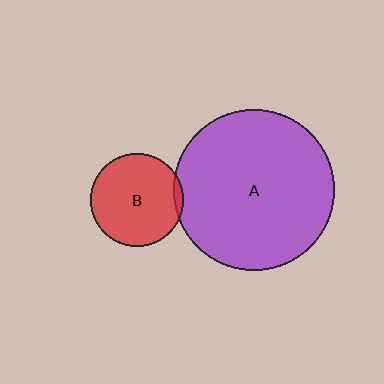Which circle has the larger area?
Circle A (purple).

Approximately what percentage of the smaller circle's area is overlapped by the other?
Approximately 5%.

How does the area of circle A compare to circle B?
Approximately 3.0 times.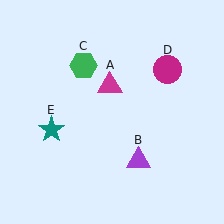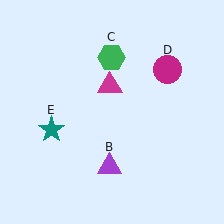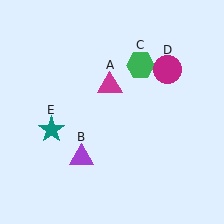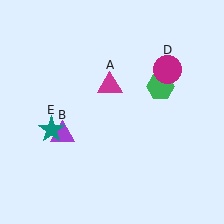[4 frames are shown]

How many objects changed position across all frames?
2 objects changed position: purple triangle (object B), green hexagon (object C).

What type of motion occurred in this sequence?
The purple triangle (object B), green hexagon (object C) rotated clockwise around the center of the scene.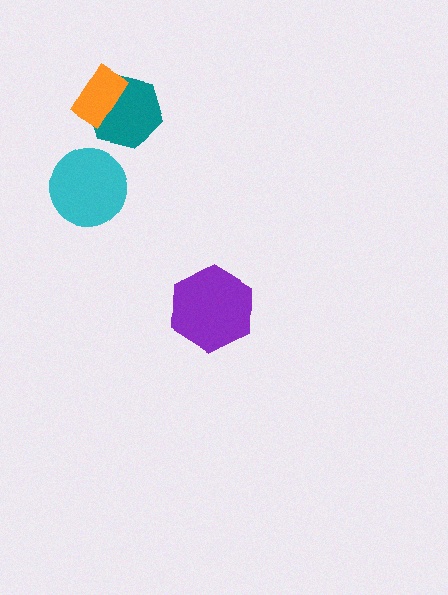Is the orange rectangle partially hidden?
No, no other shape covers it.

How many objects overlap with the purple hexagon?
0 objects overlap with the purple hexagon.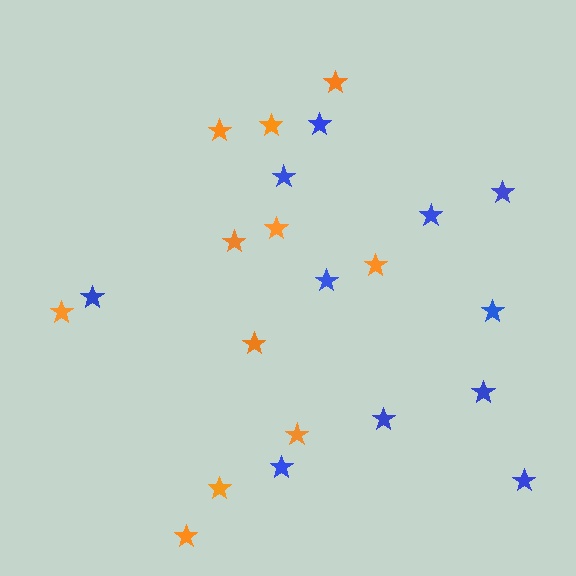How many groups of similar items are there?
There are 2 groups: one group of blue stars (11) and one group of orange stars (11).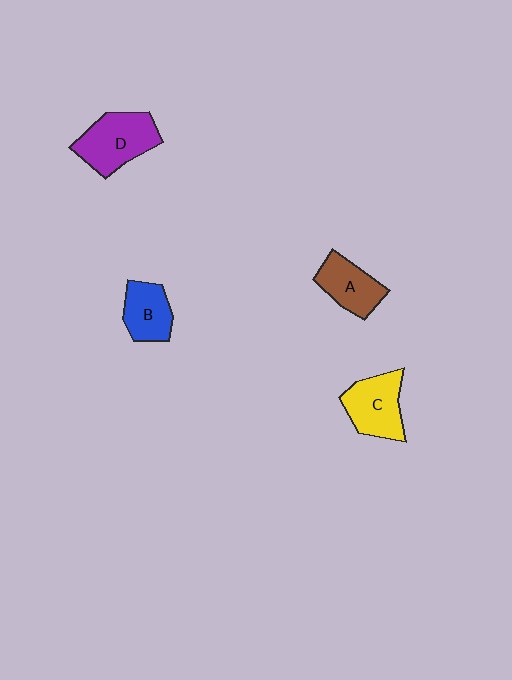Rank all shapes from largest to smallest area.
From largest to smallest: D (purple), C (yellow), A (brown), B (blue).